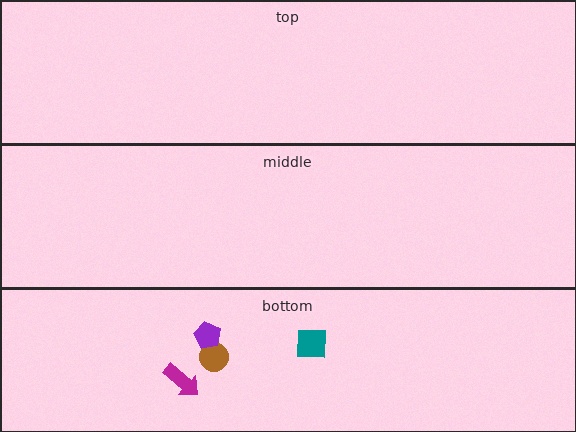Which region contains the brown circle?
The bottom region.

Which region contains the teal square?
The bottom region.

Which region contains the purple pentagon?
The bottom region.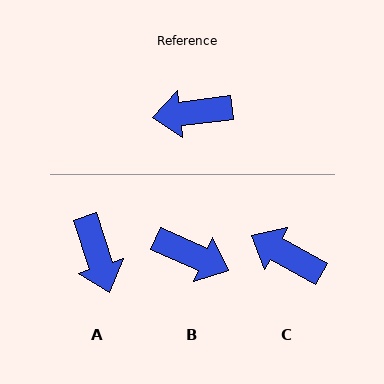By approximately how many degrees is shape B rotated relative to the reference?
Approximately 150 degrees counter-clockwise.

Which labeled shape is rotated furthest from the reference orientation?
B, about 150 degrees away.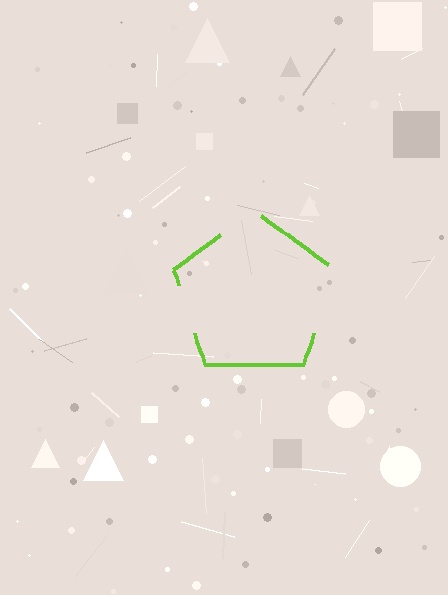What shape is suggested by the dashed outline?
The dashed outline suggests a pentagon.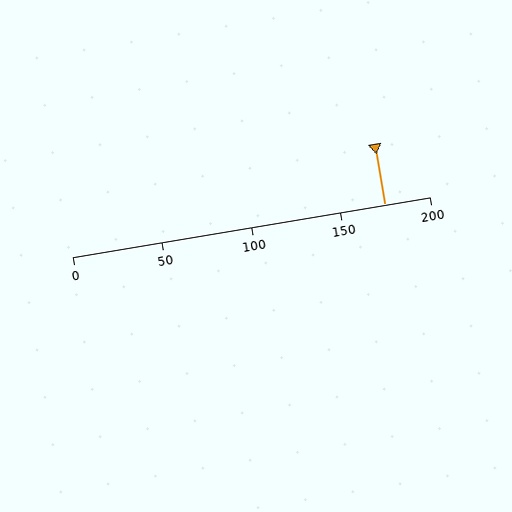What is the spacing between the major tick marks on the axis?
The major ticks are spaced 50 apart.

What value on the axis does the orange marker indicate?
The marker indicates approximately 175.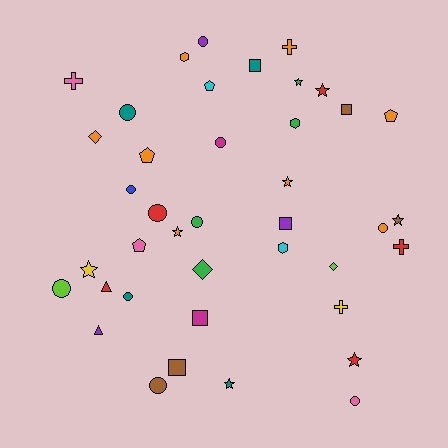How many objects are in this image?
There are 40 objects.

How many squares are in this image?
There are 5 squares.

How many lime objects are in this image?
There are 2 lime objects.